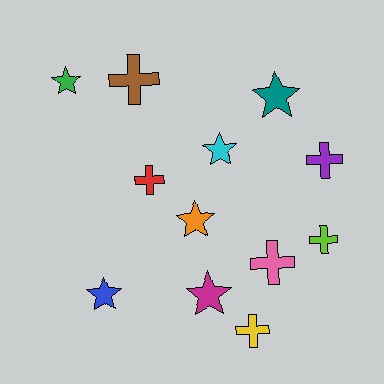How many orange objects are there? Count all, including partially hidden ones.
There is 1 orange object.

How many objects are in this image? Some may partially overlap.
There are 12 objects.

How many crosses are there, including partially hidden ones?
There are 6 crosses.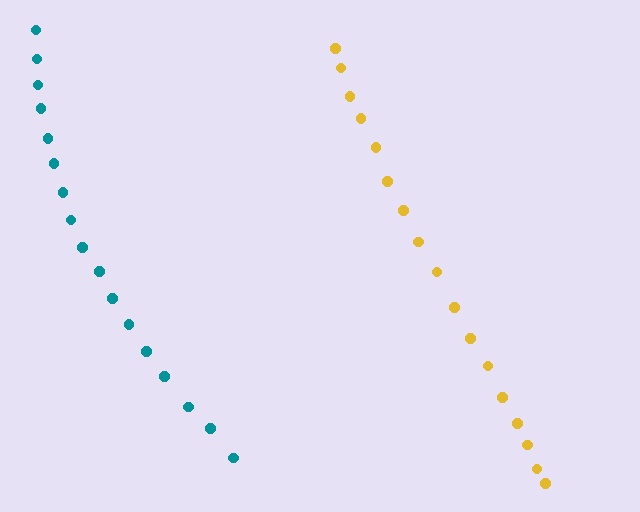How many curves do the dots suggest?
There are 2 distinct paths.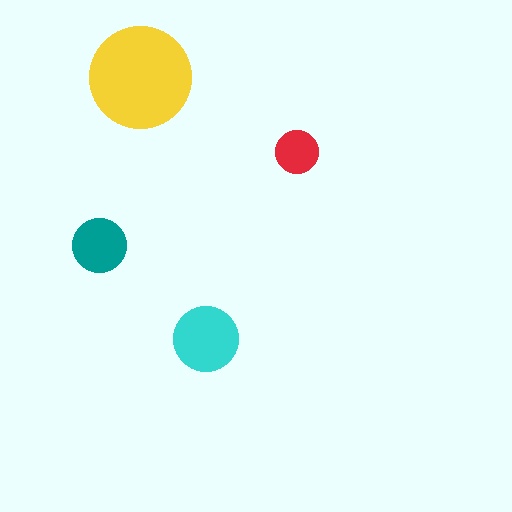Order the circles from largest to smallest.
the yellow one, the cyan one, the teal one, the red one.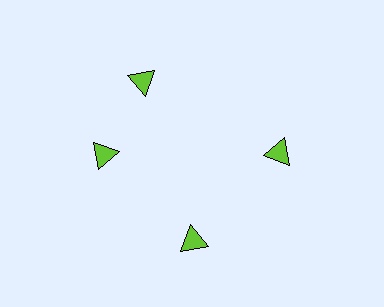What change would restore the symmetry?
The symmetry would be restored by rotating it back into even spacing with its neighbors so that all 4 triangles sit at equal angles and equal distance from the center.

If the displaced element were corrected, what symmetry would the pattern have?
It would have 4-fold rotational symmetry — the pattern would map onto itself every 90 degrees.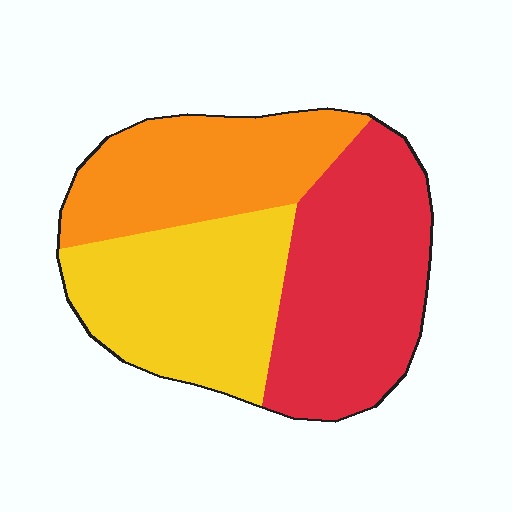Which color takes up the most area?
Red, at roughly 40%.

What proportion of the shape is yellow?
Yellow covers 33% of the shape.